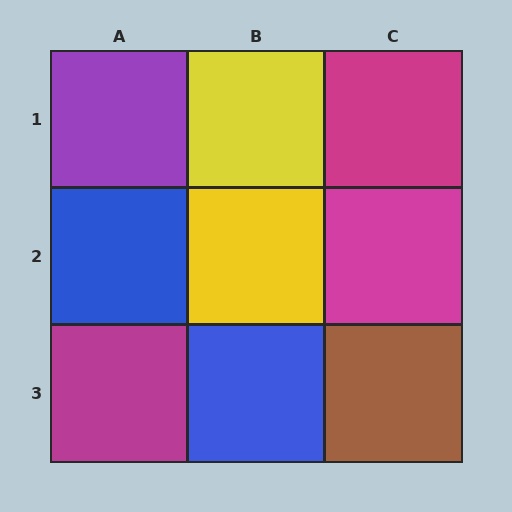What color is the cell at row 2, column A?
Blue.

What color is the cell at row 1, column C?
Magenta.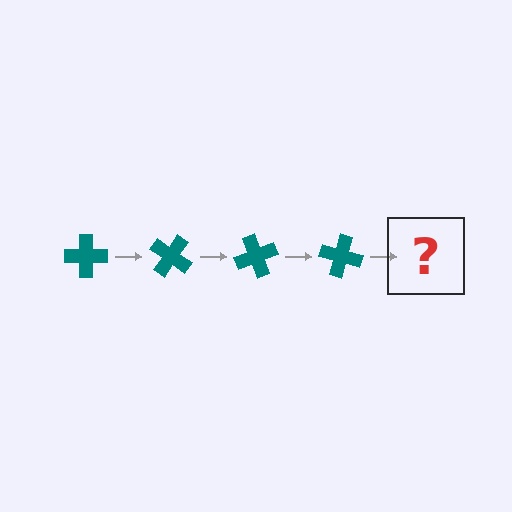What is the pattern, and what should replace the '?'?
The pattern is that the cross rotates 35 degrees each step. The '?' should be a teal cross rotated 140 degrees.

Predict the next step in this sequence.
The next step is a teal cross rotated 140 degrees.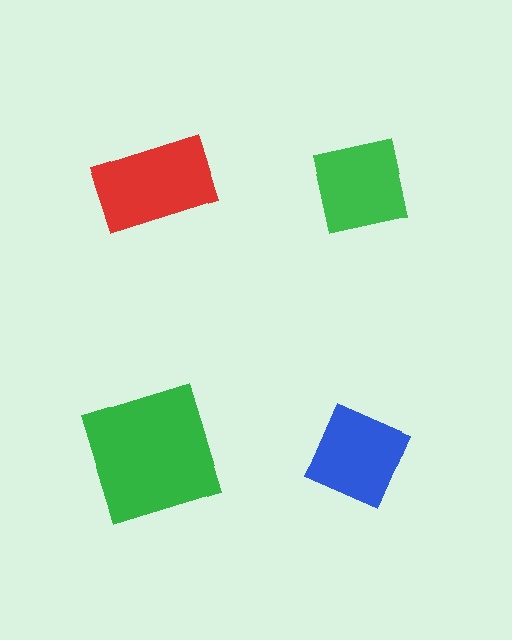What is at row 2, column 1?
A green square.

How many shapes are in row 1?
2 shapes.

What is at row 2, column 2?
A blue diamond.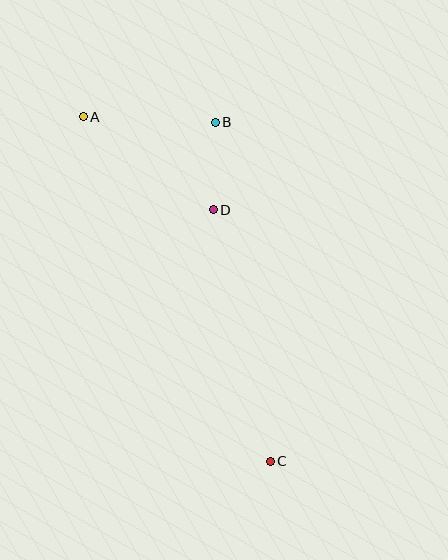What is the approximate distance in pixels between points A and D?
The distance between A and D is approximately 160 pixels.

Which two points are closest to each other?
Points B and D are closest to each other.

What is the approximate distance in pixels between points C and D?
The distance between C and D is approximately 258 pixels.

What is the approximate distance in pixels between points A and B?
The distance between A and B is approximately 132 pixels.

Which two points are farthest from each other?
Points A and C are farthest from each other.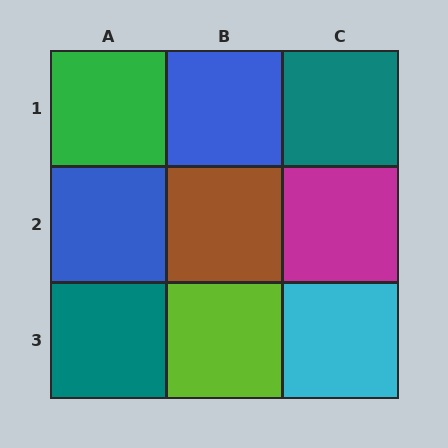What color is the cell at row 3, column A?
Teal.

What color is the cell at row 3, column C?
Cyan.